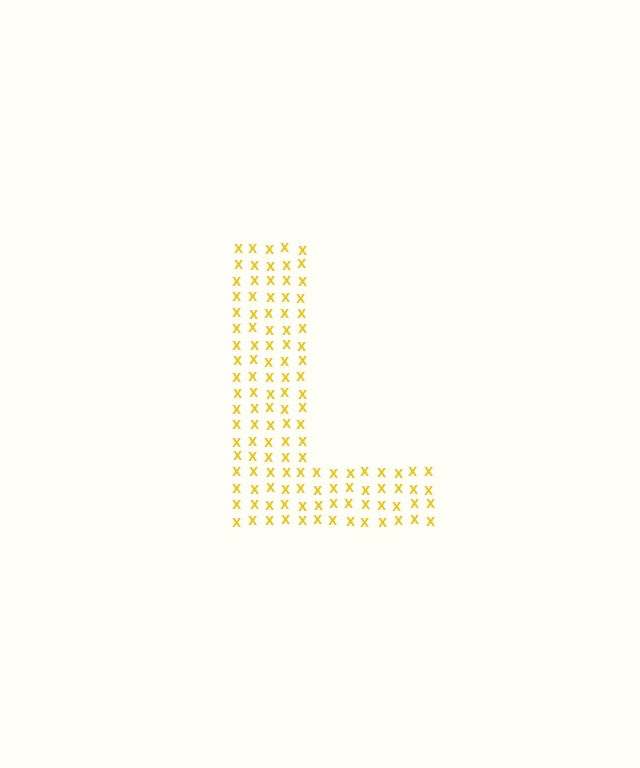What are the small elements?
The small elements are letter X's.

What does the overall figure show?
The overall figure shows the letter L.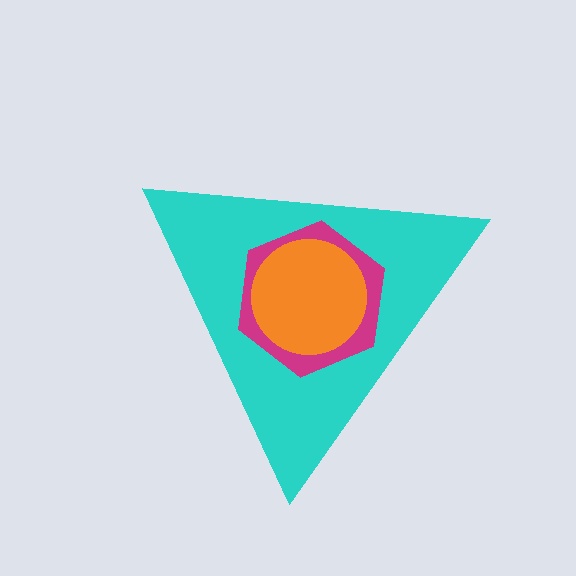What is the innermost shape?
The orange circle.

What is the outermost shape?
The cyan triangle.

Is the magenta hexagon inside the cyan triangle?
Yes.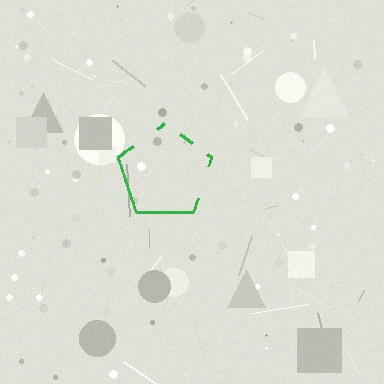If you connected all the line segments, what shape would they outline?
They would outline a pentagon.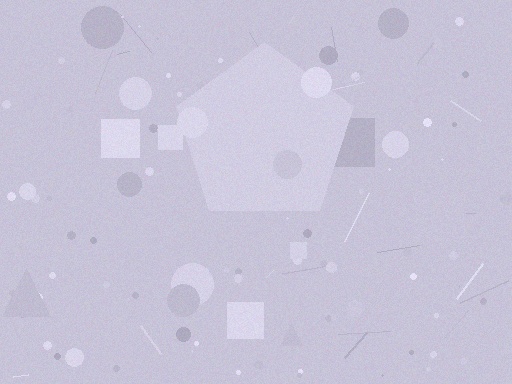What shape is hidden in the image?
A pentagon is hidden in the image.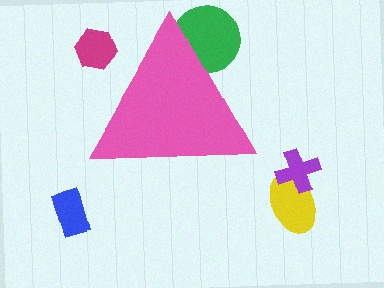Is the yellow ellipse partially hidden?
No, the yellow ellipse is fully visible.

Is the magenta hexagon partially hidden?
Yes, the magenta hexagon is partially hidden behind the pink triangle.